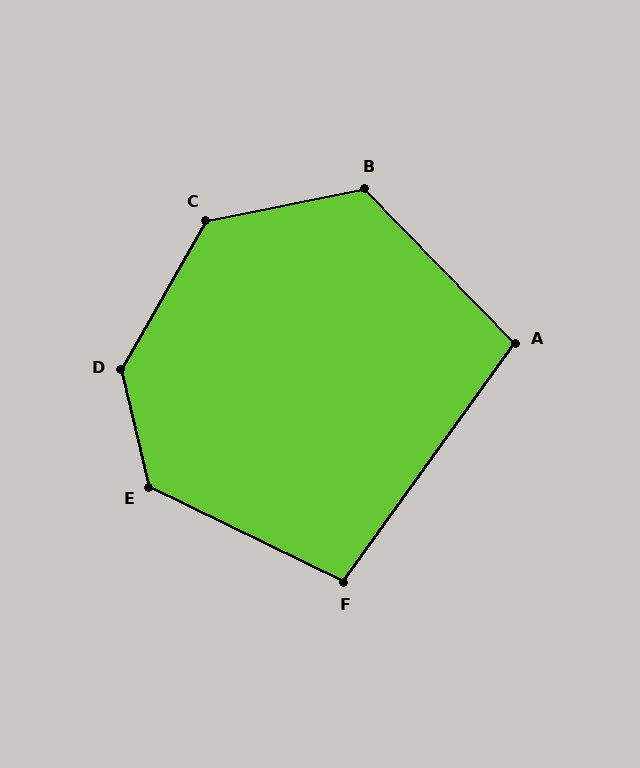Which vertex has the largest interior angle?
D, at approximately 137 degrees.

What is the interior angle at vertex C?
Approximately 131 degrees (obtuse).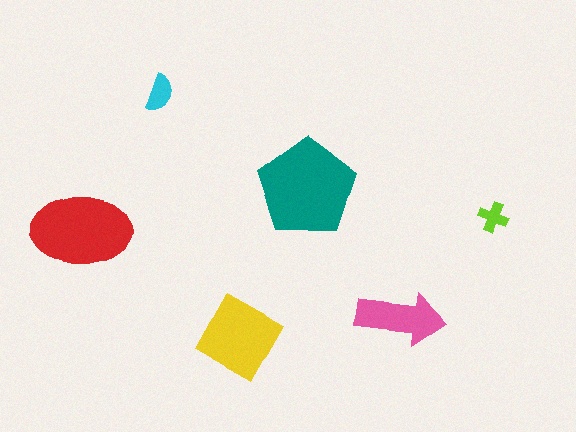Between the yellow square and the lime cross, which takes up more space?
The yellow square.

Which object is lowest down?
The yellow square is bottommost.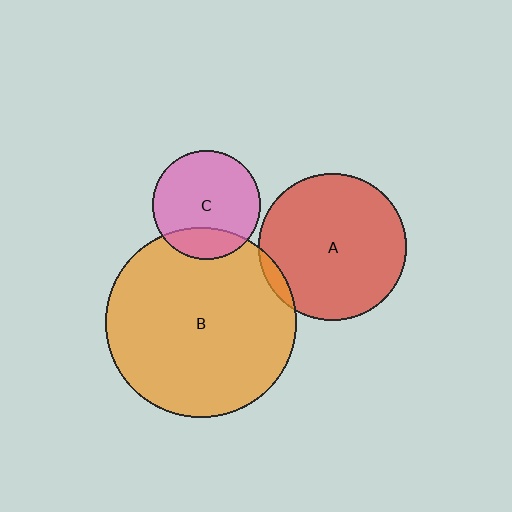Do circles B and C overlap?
Yes.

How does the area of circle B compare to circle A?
Approximately 1.7 times.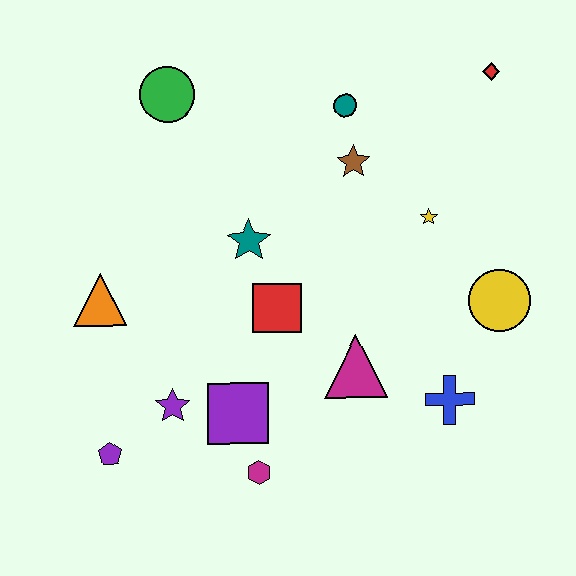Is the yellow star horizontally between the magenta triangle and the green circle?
No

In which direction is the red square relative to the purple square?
The red square is above the purple square.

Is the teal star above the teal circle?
No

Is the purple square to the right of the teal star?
No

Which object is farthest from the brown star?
The purple pentagon is farthest from the brown star.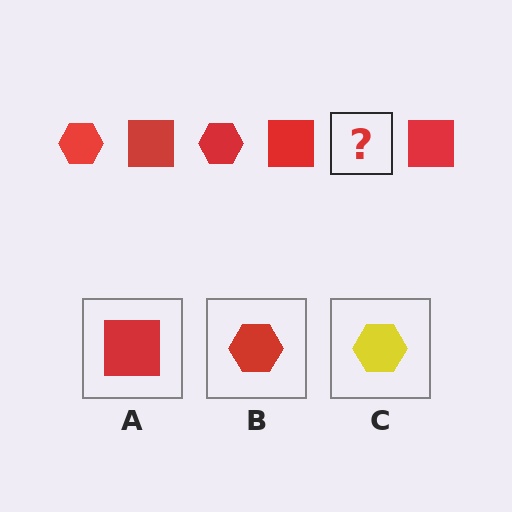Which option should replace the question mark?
Option B.